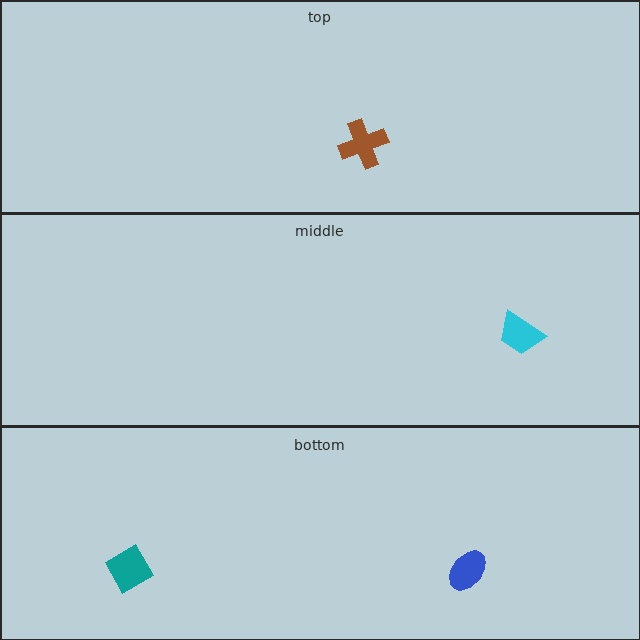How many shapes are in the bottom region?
2.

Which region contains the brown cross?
The top region.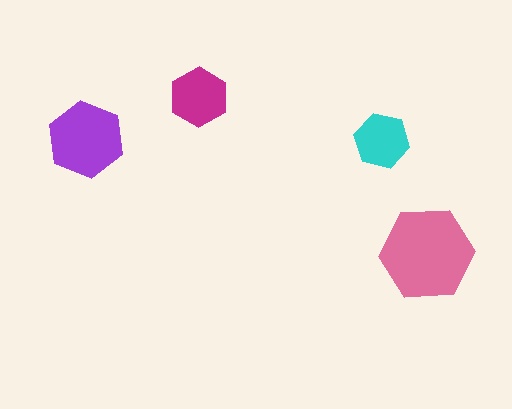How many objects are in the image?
There are 4 objects in the image.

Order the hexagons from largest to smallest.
the pink one, the purple one, the magenta one, the cyan one.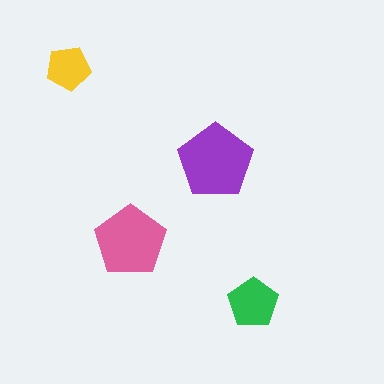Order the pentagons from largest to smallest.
the purple one, the pink one, the green one, the yellow one.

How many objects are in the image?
There are 4 objects in the image.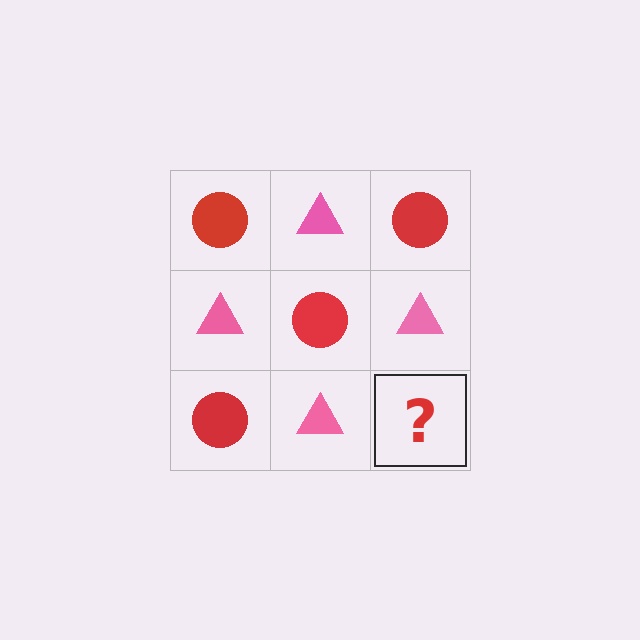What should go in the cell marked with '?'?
The missing cell should contain a red circle.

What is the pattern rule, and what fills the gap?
The rule is that it alternates red circle and pink triangle in a checkerboard pattern. The gap should be filled with a red circle.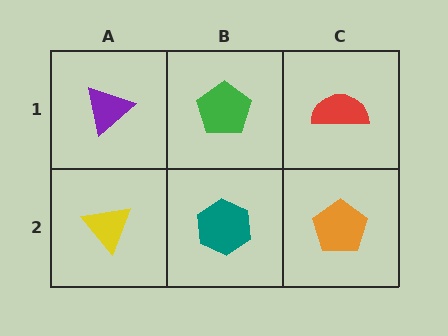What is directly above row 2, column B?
A green pentagon.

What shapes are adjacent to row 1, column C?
An orange pentagon (row 2, column C), a green pentagon (row 1, column B).